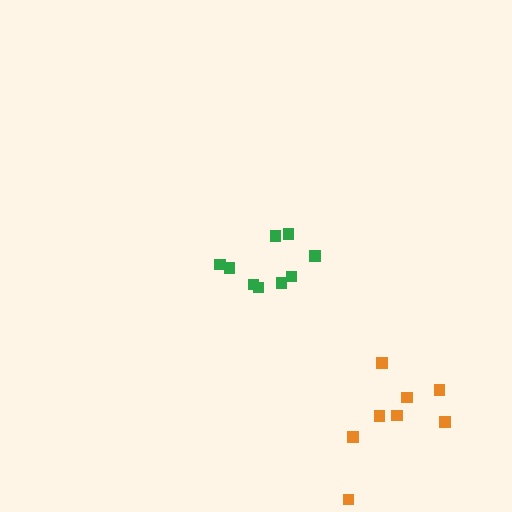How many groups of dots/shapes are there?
There are 2 groups.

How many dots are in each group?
Group 1: 9 dots, Group 2: 8 dots (17 total).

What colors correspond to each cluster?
The clusters are colored: green, orange.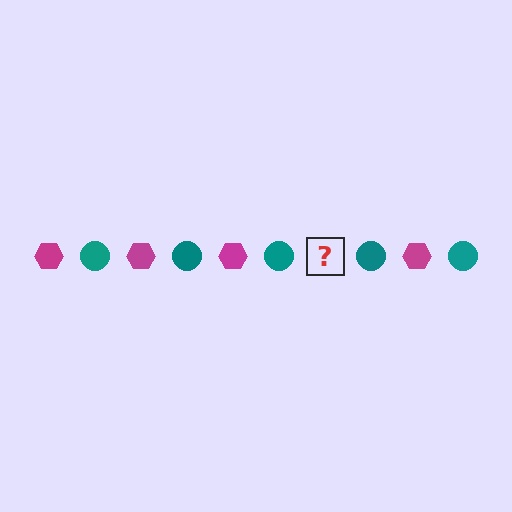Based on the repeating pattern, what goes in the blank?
The blank should be a magenta hexagon.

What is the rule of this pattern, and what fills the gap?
The rule is that the pattern alternates between magenta hexagon and teal circle. The gap should be filled with a magenta hexagon.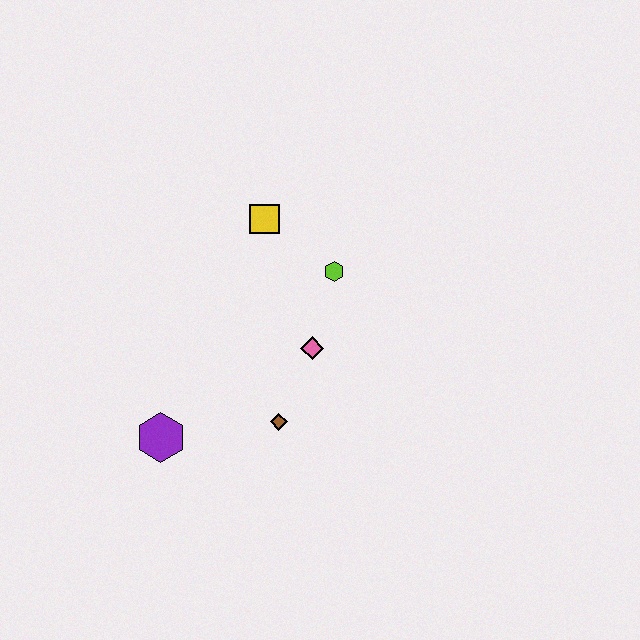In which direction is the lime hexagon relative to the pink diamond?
The lime hexagon is above the pink diamond.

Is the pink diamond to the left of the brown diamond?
No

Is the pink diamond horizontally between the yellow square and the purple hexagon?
No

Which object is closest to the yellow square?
The lime hexagon is closest to the yellow square.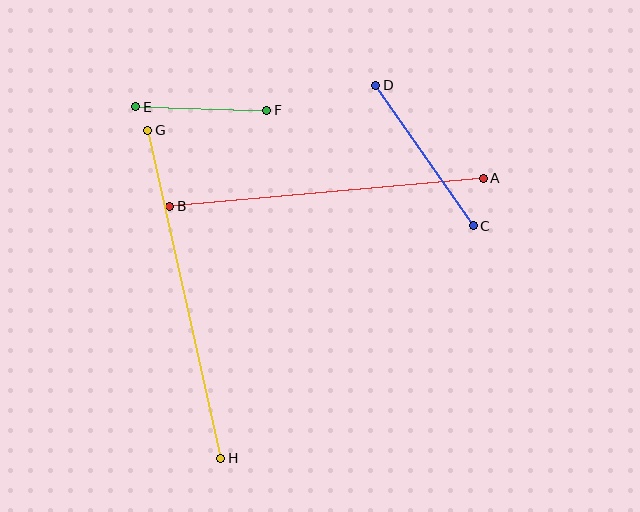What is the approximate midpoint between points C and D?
The midpoint is at approximately (425, 156) pixels.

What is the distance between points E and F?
The distance is approximately 131 pixels.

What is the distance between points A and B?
The distance is approximately 314 pixels.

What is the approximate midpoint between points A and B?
The midpoint is at approximately (327, 192) pixels.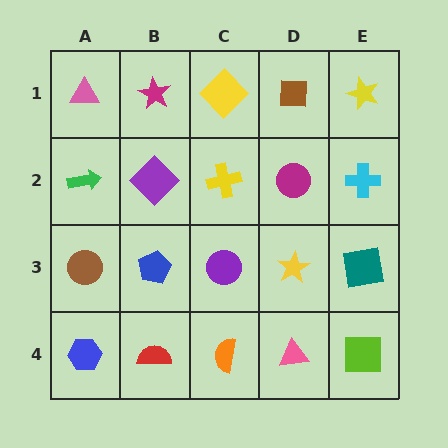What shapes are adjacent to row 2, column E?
A yellow star (row 1, column E), a teal square (row 3, column E), a magenta circle (row 2, column D).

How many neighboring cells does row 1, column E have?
2.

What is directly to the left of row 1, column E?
A brown square.